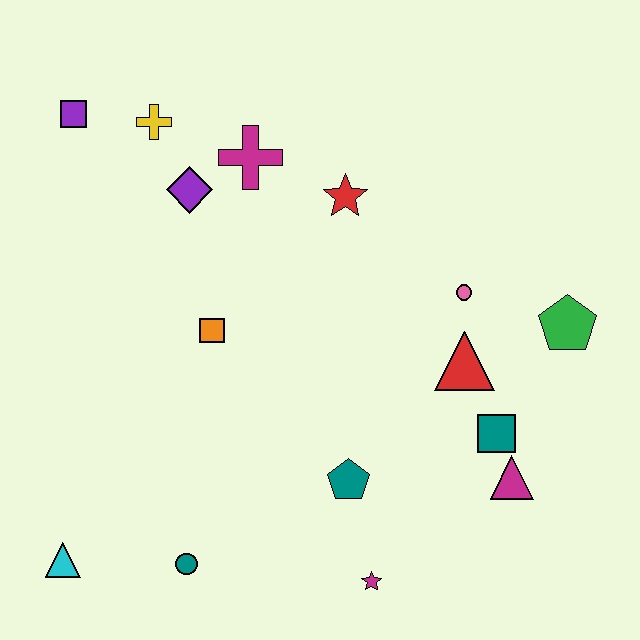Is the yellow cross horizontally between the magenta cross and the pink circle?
No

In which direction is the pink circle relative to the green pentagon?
The pink circle is to the left of the green pentagon.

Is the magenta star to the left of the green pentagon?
Yes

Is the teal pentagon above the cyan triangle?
Yes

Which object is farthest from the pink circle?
The cyan triangle is farthest from the pink circle.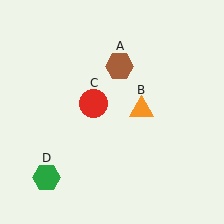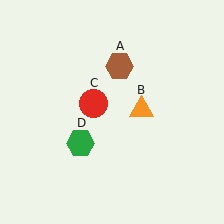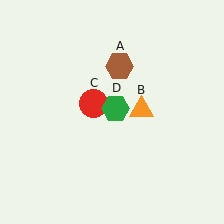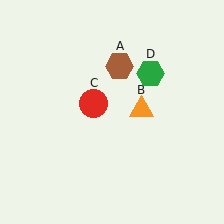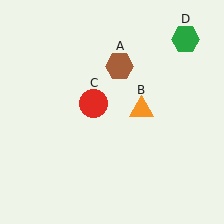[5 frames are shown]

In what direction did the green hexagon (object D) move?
The green hexagon (object D) moved up and to the right.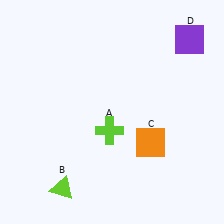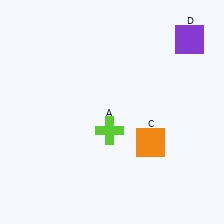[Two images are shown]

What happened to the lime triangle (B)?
The lime triangle (B) was removed in Image 2. It was in the bottom-left area of Image 1.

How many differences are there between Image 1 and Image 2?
There is 1 difference between the two images.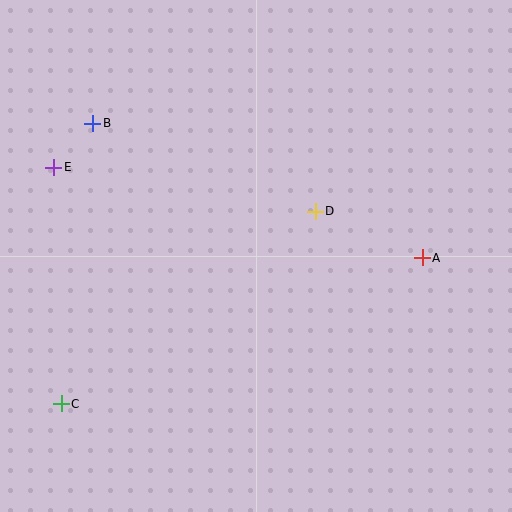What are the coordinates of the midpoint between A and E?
The midpoint between A and E is at (238, 212).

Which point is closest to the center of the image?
Point D at (315, 211) is closest to the center.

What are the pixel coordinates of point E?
Point E is at (54, 167).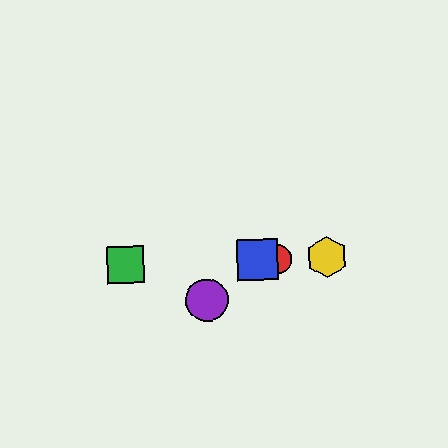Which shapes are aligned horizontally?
The red circle, the blue square, the green square, the yellow hexagon are aligned horizontally.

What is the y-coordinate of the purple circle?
The purple circle is at y≈300.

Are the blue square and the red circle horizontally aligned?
Yes, both are at y≈260.